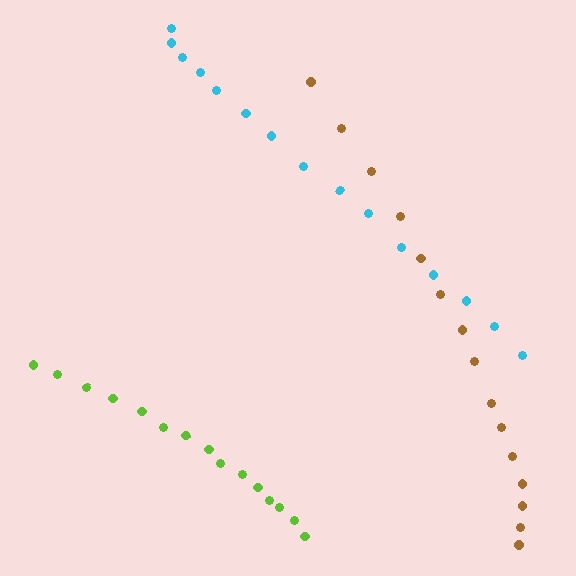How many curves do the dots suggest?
There are 3 distinct paths.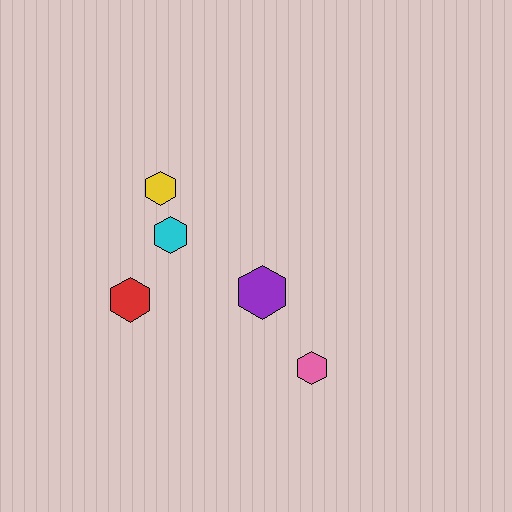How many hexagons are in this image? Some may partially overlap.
There are 5 hexagons.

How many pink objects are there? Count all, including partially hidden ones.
There is 1 pink object.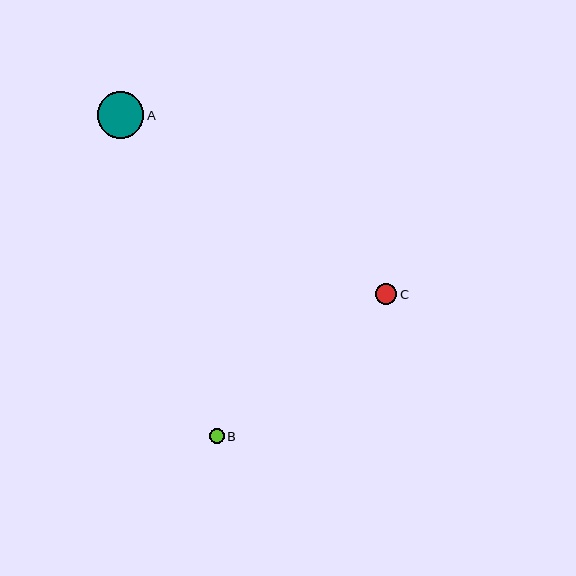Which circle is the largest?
Circle A is the largest with a size of approximately 47 pixels.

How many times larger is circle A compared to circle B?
Circle A is approximately 3.1 times the size of circle B.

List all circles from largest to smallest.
From largest to smallest: A, C, B.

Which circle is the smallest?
Circle B is the smallest with a size of approximately 15 pixels.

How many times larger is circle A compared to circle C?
Circle A is approximately 2.2 times the size of circle C.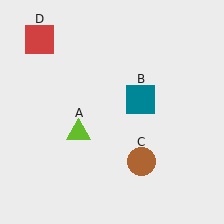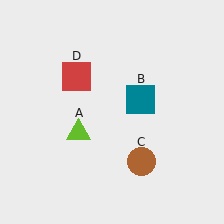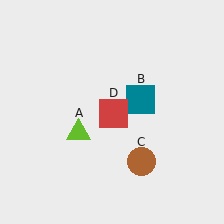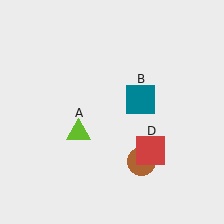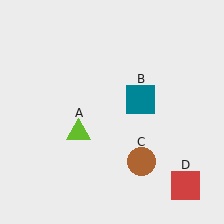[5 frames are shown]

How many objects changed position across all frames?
1 object changed position: red square (object D).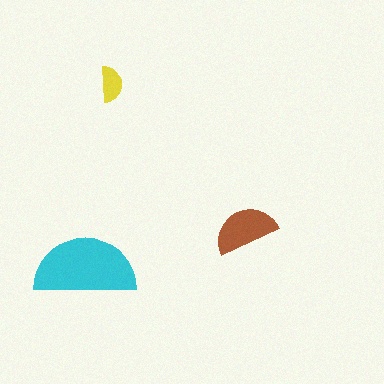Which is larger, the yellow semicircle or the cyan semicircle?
The cyan one.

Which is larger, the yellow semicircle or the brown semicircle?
The brown one.